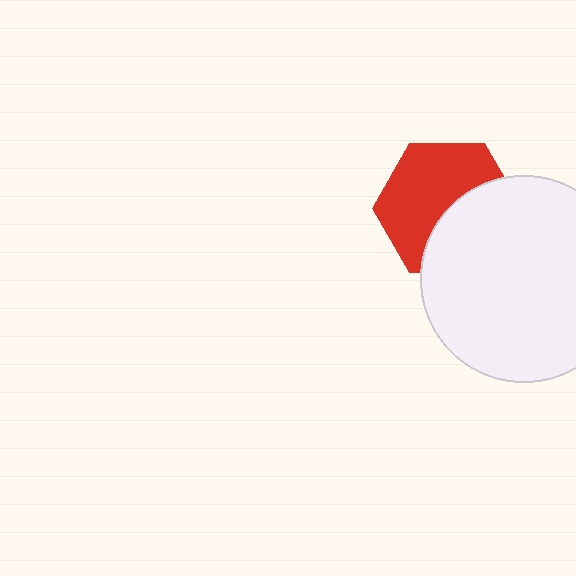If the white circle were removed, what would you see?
You would see the complete red hexagon.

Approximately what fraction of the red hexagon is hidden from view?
Roughly 42% of the red hexagon is hidden behind the white circle.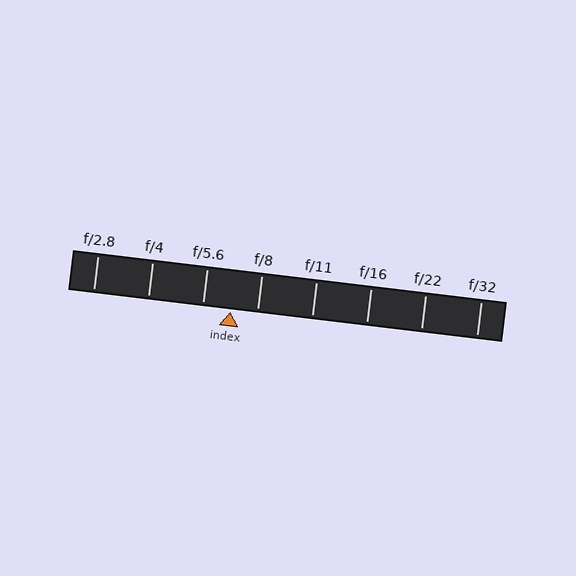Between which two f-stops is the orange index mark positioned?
The index mark is between f/5.6 and f/8.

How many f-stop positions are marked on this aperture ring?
There are 8 f-stop positions marked.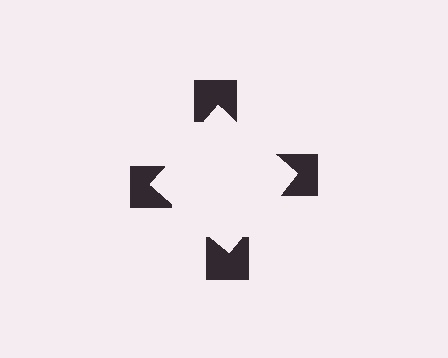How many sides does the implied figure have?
4 sides.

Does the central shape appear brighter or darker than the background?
It typically appears slightly brighter than the background, even though no actual brightness change is drawn.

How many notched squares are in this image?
There are 4 — one at each vertex of the illusory square.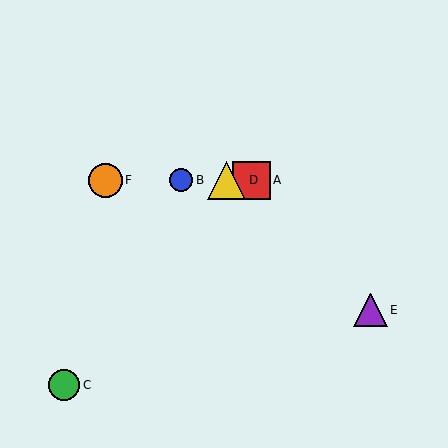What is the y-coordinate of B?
Object B is at y≈180.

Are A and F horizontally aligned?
Yes, both are at y≈180.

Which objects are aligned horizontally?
Objects A, B, D, F are aligned horizontally.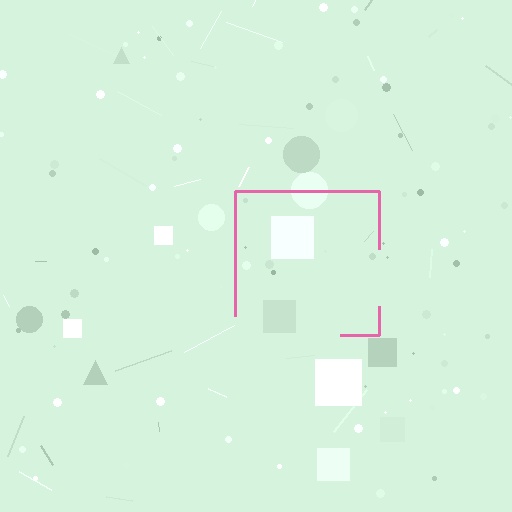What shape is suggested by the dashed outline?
The dashed outline suggests a square.